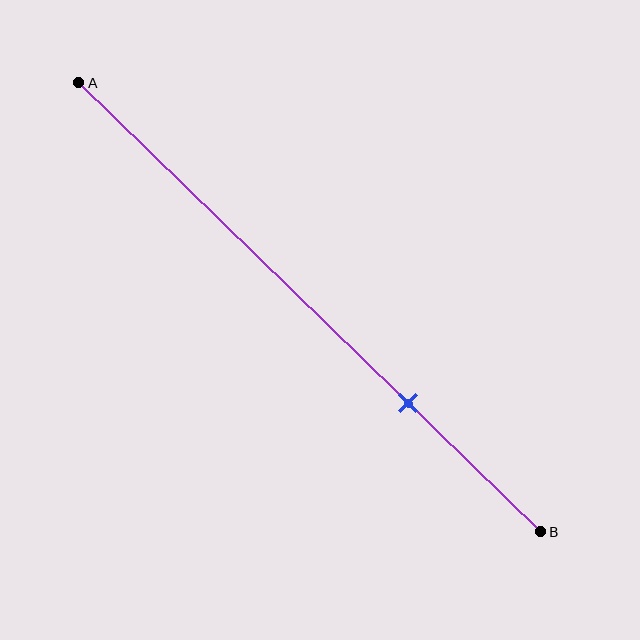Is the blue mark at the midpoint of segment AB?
No, the mark is at about 70% from A, not at the 50% midpoint.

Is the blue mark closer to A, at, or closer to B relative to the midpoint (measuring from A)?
The blue mark is closer to point B than the midpoint of segment AB.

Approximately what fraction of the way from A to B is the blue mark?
The blue mark is approximately 70% of the way from A to B.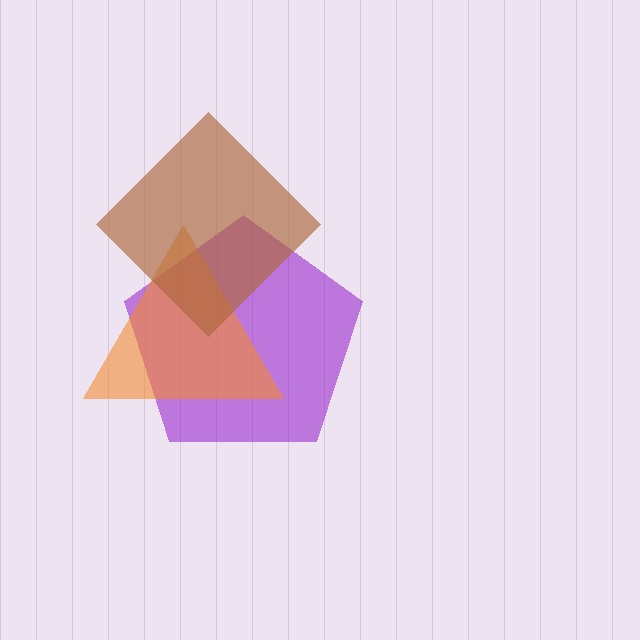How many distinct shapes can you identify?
There are 3 distinct shapes: a purple pentagon, an orange triangle, a brown diamond.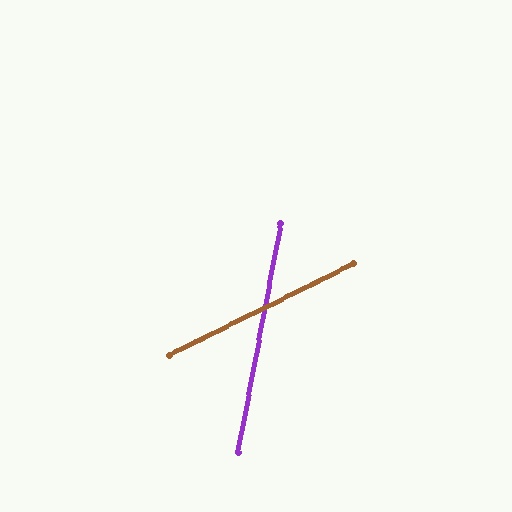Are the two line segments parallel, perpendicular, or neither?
Neither parallel nor perpendicular — they differ by about 53°.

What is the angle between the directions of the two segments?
Approximately 53 degrees.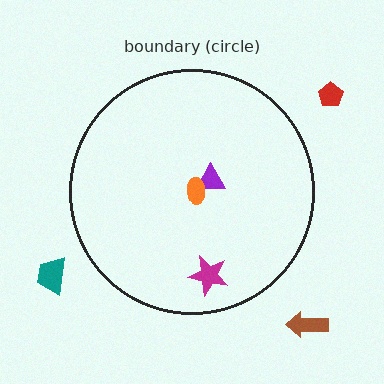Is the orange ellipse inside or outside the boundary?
Inside.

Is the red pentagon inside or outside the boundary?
Outside.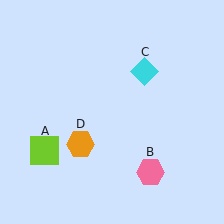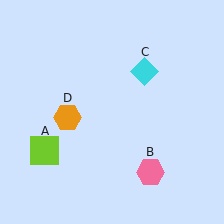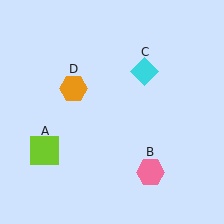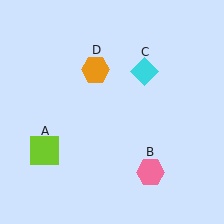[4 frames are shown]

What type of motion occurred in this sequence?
The orange hexagon (object D) rotated clockwise around the center of the scene.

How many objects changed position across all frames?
1 object changed position: orange hexagon (object D).